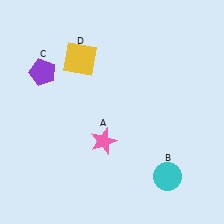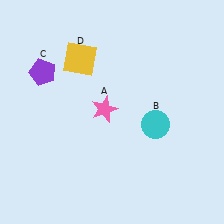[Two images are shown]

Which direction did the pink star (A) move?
The pink star (A) moved up.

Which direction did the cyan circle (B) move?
The cyan circle (B) moved up.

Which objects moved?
The objects that moved are: the pink star (A), the cyan circle (B).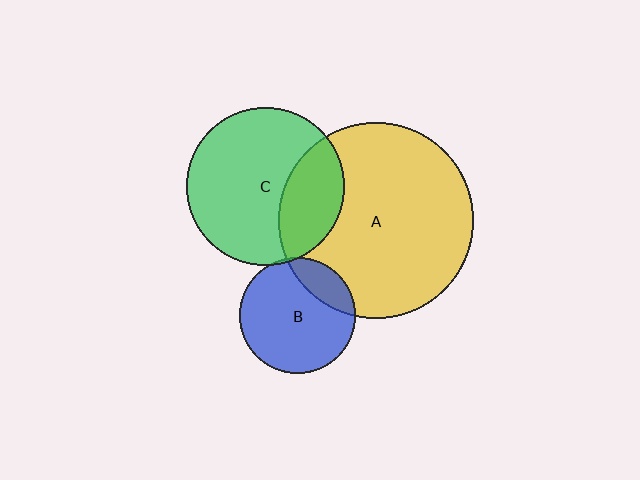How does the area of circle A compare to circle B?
Approximately 2.8 times.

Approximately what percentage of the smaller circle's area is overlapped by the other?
Approximately 20%.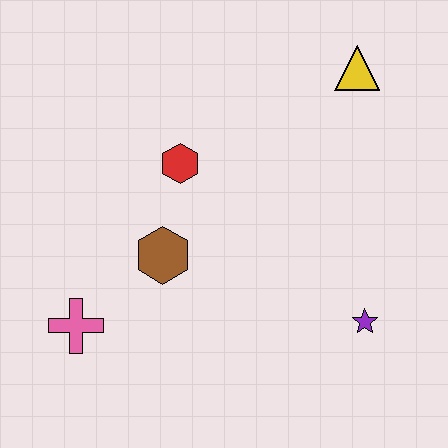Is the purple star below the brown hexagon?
Yes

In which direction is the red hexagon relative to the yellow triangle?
The red hexagon is to the left of the yellow triangle.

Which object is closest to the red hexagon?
The brown hexagon is closest to the red hexagon.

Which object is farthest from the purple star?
The pink cross is farthest from the purple star.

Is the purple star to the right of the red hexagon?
Yes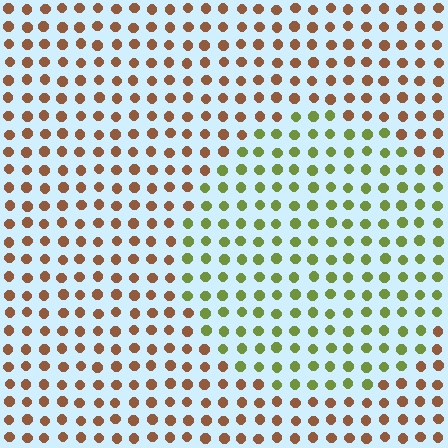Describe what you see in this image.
The image is filled with small brown elements in a uniform arrangement. A circle-shaped region is visible where the elements are tinted to a slightly different hue, forming a subtle color boundary.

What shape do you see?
I see a circle.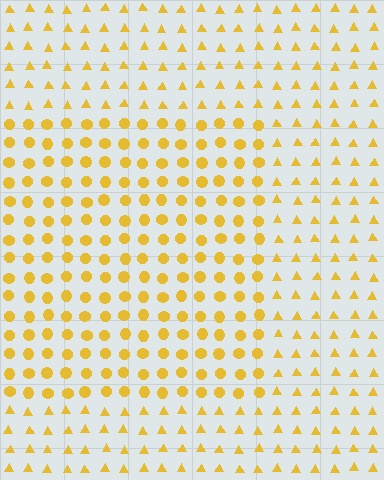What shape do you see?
I see a rectangle.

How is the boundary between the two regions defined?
The boundary is defined by a change in element shape: circles inside vs. triangles outside. All elements share the same color and spacing.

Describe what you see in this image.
The image is filled with small yellow elements arranged in a uniform grid. A rectangle-shaped region contains circles, while the surrounding area contains triangles. The boundary is defined purely by the change in element shape.